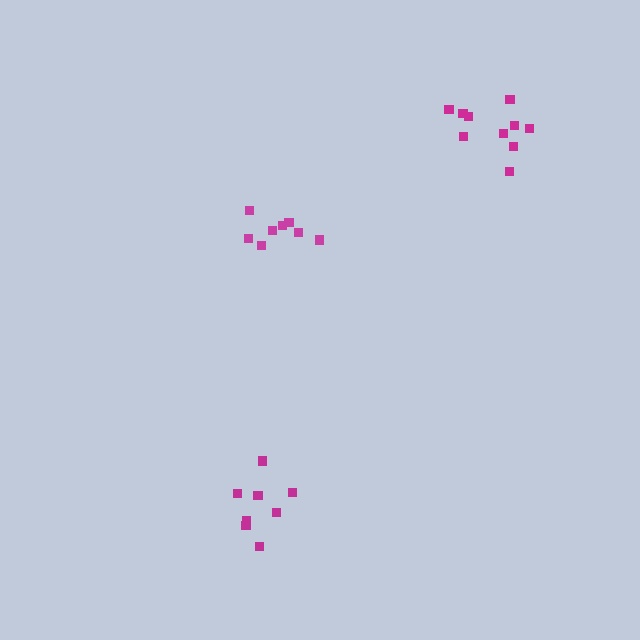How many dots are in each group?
Group 1: 10 dots, Group 2: 8 dots, Group 3: 8 dots (26 total).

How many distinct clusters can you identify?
There are 3 distinct clusters.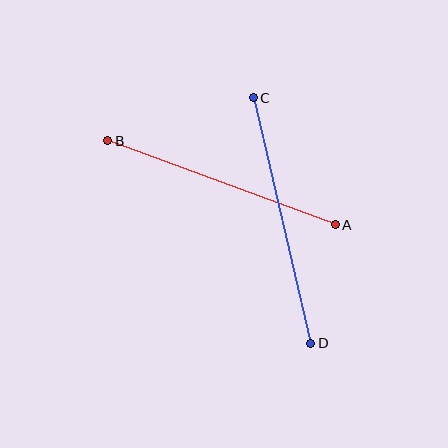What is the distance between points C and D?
The distance is approximately 252 pixels.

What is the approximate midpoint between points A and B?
The midpoint is at approximately (221, 183) pixels.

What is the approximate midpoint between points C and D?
The midpoint is at approximately (282, 221) pixels.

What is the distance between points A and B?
The distance is approximately 242 pixels.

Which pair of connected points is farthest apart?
Points C and D are farthest apart.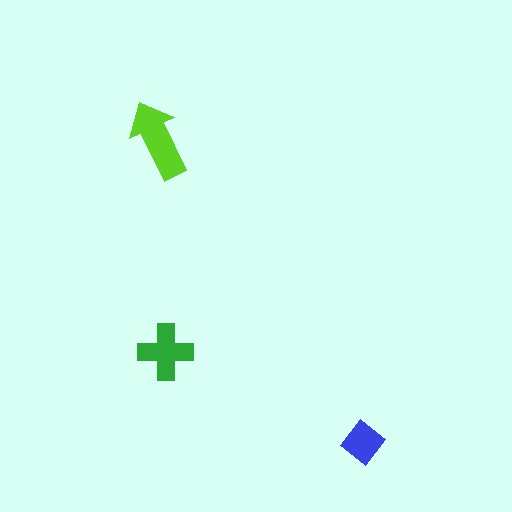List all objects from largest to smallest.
The lime arrow, the green cross, the blue diamond.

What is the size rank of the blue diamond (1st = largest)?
3rd.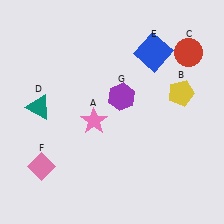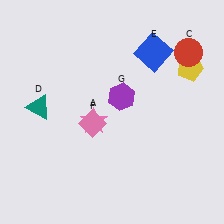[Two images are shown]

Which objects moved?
The objects that moved are: the yellow pentagon (B), the pink diamond (F).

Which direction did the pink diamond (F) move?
The pink diamond (F) moved right.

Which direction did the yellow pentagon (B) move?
The yellow pentagon (B) moved up.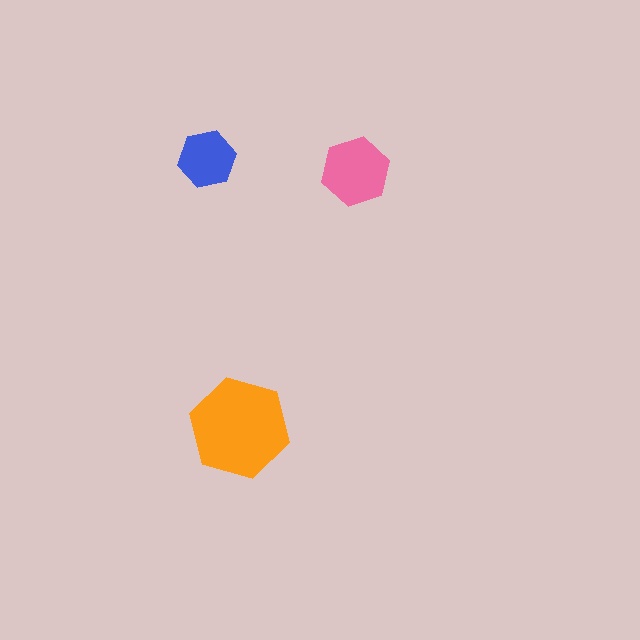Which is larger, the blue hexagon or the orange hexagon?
The orange one.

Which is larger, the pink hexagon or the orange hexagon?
The orange one.